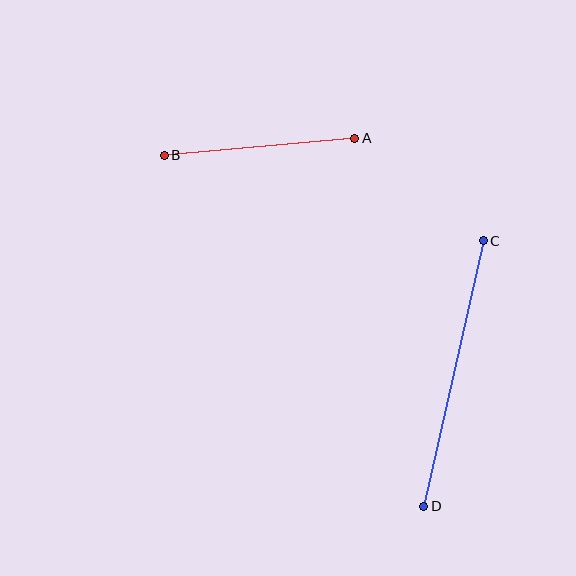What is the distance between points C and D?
The distance is approximately 272 pixels.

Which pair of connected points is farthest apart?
Points C and D are farthest apart.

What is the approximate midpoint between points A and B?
The midpoint is at approximately (259, 147) pixels.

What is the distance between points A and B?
The distance is approximately 191 pixels.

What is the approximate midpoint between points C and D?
The midpoint is at approximately (453, 373) pixels.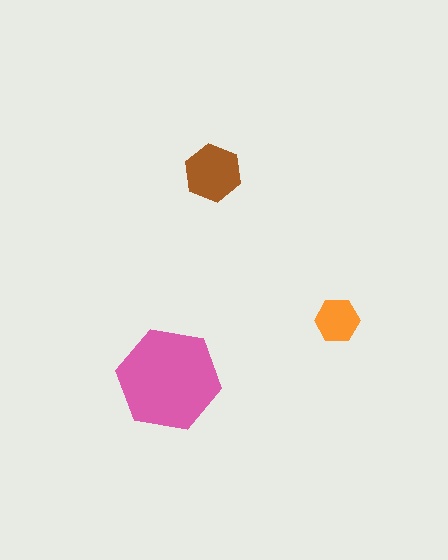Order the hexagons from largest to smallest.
the pink one, the brown one, the orange one.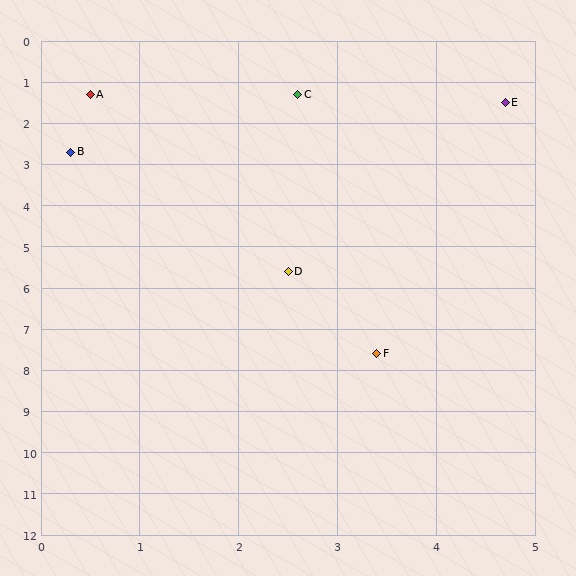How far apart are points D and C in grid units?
Points D and C are about 4.3 grid units apart.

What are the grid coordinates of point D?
Point D is at approximately (2.5, 5.6).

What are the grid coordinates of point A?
Point A is at approximately (0.5, 1.3).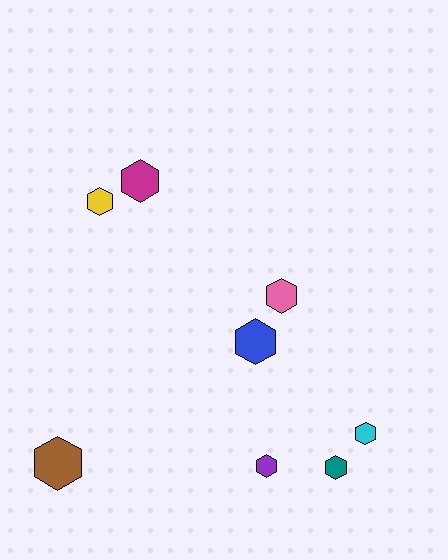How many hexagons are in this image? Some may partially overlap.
There are 8 hexagons.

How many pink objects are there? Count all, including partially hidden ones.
There is 1 pink object.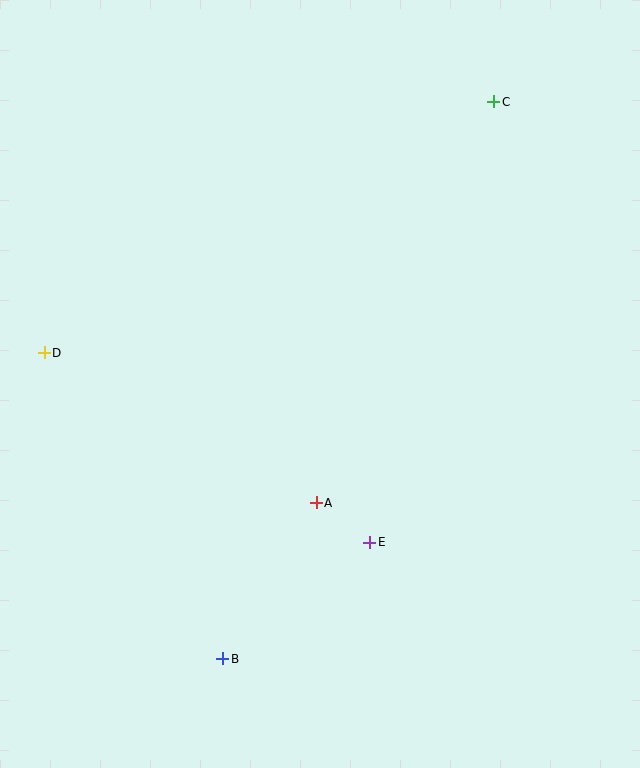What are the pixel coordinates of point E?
Point E is at (370, 542).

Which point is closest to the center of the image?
Point A at (316, 503) is closest to the center.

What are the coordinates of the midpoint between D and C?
The midpoint between D and C is at (269, 227).